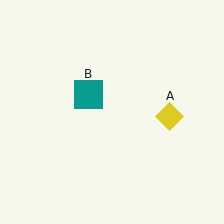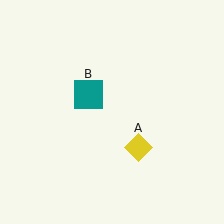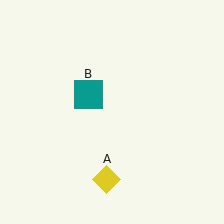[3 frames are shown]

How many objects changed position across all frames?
1 object changed position: yellow diamond (object A).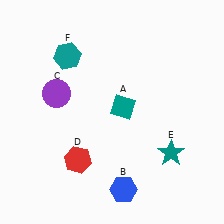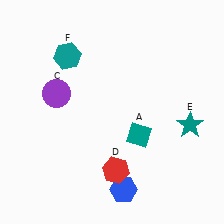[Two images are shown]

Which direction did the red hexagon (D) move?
The red hexagon (D) moved right.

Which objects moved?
The objects that moved are: the teal diamond (A), the red hexagon (D), the teal star (E).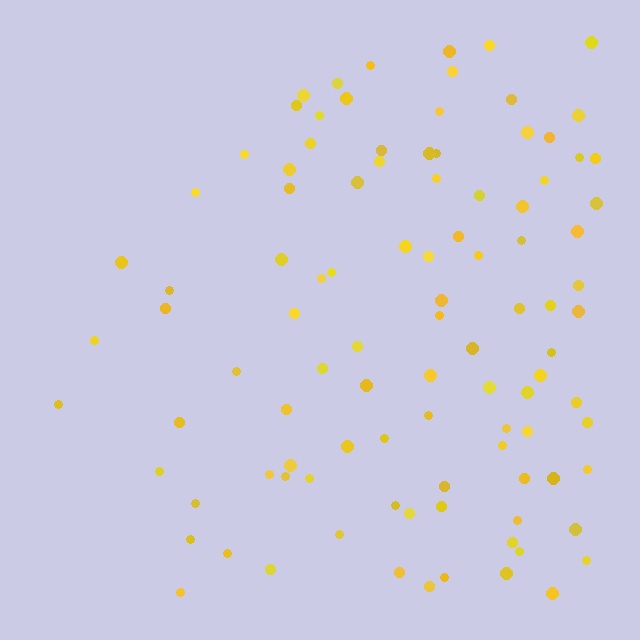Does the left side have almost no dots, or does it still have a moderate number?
Still a moderate number, just noticeably fewer than the right.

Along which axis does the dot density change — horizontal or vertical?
Horizontal.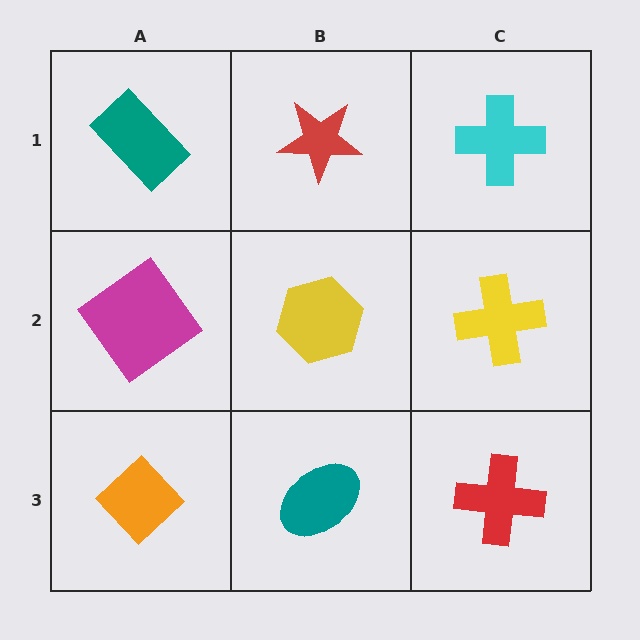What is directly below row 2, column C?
A red cross.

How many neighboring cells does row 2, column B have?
4.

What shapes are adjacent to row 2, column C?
A cyan cross (row 1, column C), a red cross (row 3, column C), a yellow hexagon (row 2, column B).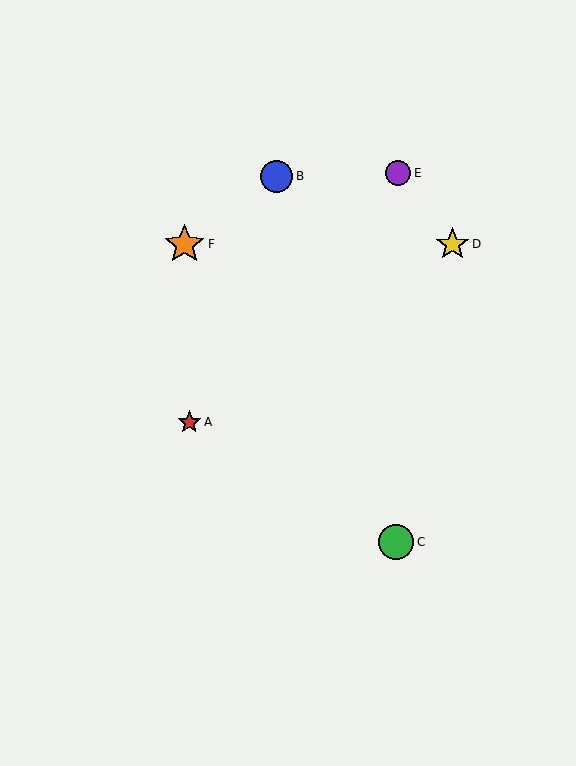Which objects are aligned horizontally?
Objects D, F are aligned horizontally.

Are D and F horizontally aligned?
Yes, both are at y≈244.